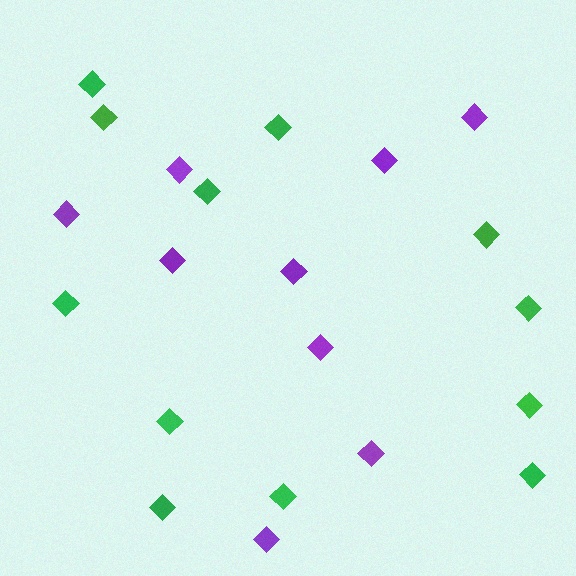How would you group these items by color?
There are 2 groups: one group of purple diamonds (9) and one group of green diamonds (12).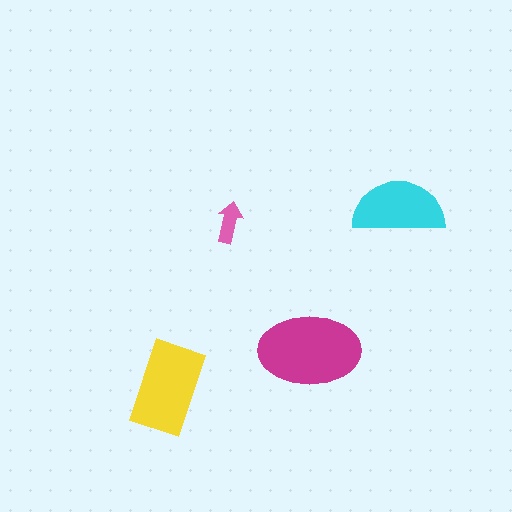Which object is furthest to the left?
The yellow rectangle is leftmost.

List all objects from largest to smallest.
The magenta ellipse, the yellow rectangle, the cyan semicircle, the pink arrow.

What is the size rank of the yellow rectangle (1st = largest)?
2nd.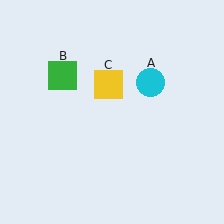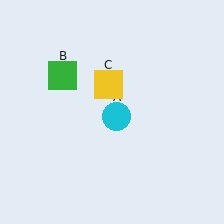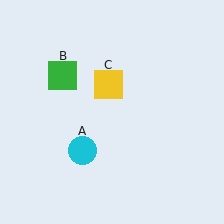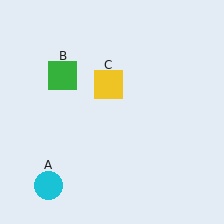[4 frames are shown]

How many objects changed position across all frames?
1 object changed position: cyan circle (object A).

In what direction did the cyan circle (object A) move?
The cyan circle (object A) moved down and to the left.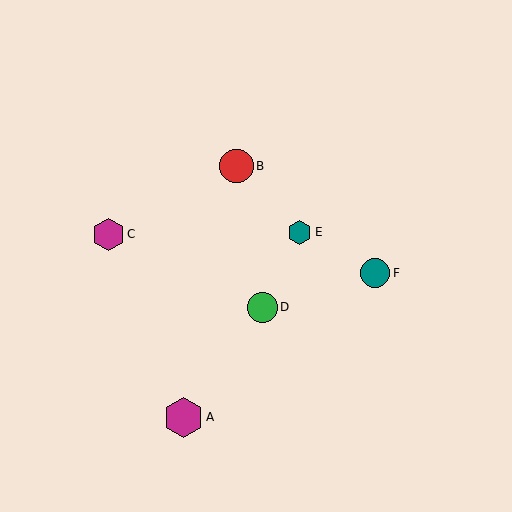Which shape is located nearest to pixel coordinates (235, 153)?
The red circle (labeled B) at (236, 166) is nearest to that location.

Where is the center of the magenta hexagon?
The center of the magenta hexagon is at (108, 234).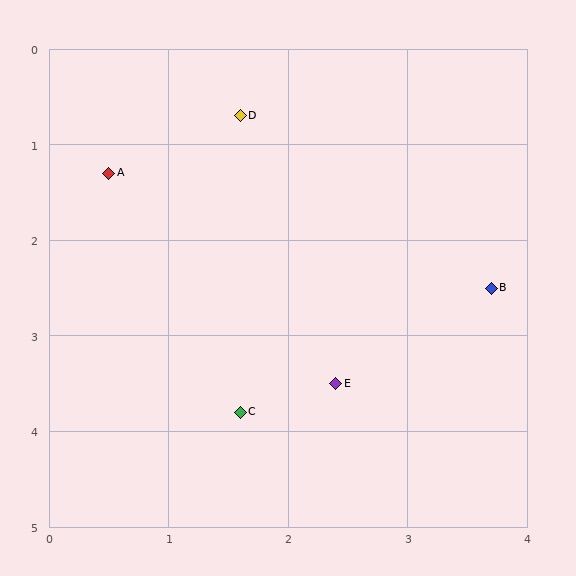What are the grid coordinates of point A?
Point A is at approximately (0.5, 1.3).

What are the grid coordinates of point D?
Point D is at approximately (1.6, 0.7).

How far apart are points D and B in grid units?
Points D and B are about 2.8 grid units apart.